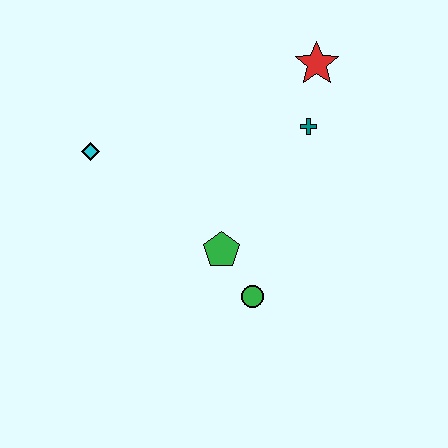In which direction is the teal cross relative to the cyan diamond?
The teal cross is to the right of the cyan diamond.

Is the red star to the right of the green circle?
Yes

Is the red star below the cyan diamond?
No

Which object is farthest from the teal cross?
The cyan diamond is farthest from the teal cross.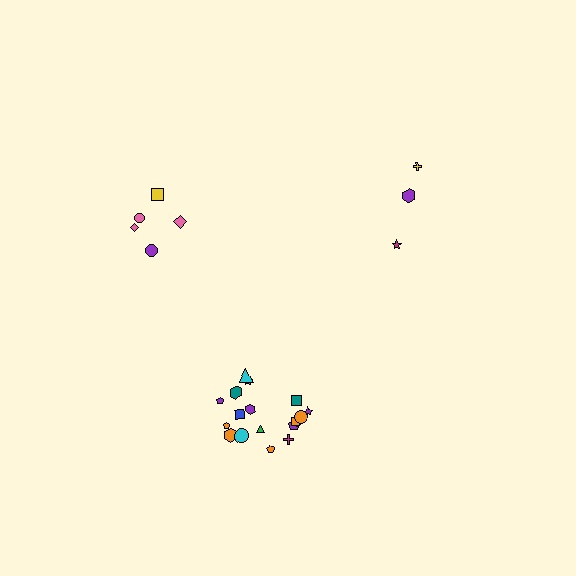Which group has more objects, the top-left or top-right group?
The top-left group.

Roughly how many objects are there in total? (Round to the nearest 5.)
Roughly 25 objects in total.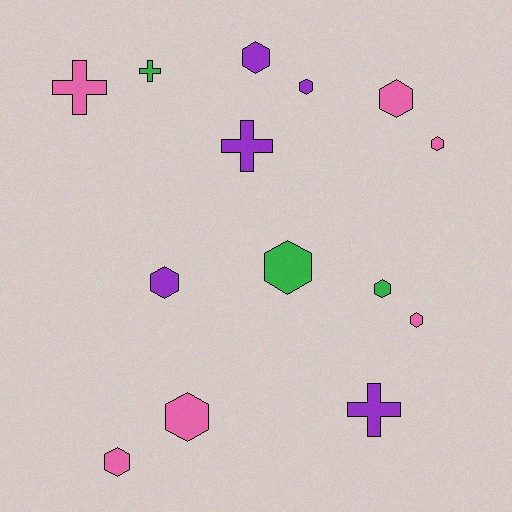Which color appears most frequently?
Pink, with 6 objects.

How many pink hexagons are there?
There are 5 pink hexagons.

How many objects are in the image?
There are 14 objects.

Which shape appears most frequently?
Hexagon, with 10 objects.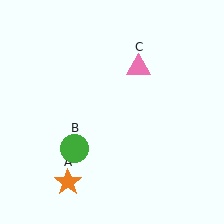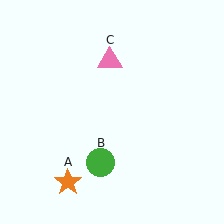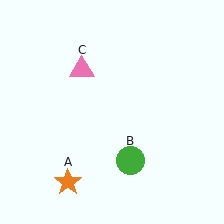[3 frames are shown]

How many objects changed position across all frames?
2 objects changed position: green circle (object B), pink triangle (object C).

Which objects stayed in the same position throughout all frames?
Orange star (object A) remained stationary.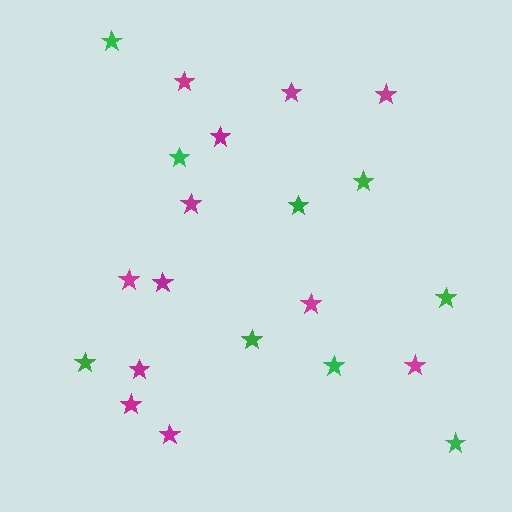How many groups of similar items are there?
There are 2 groups: one group of green stars (9) and one group of magenta stars (12).